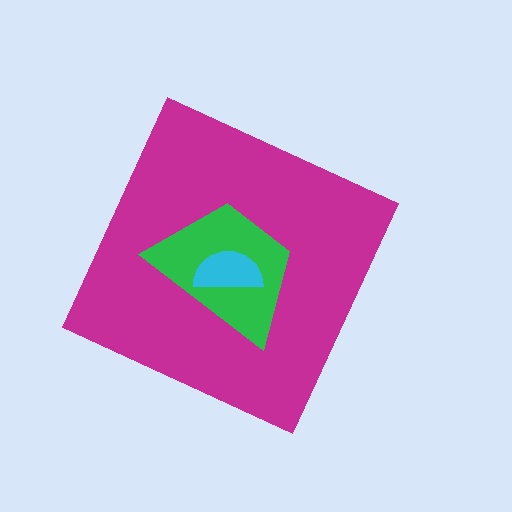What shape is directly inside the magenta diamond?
The green trapezoid.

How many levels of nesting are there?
3.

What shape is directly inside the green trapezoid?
The cyan semicircle.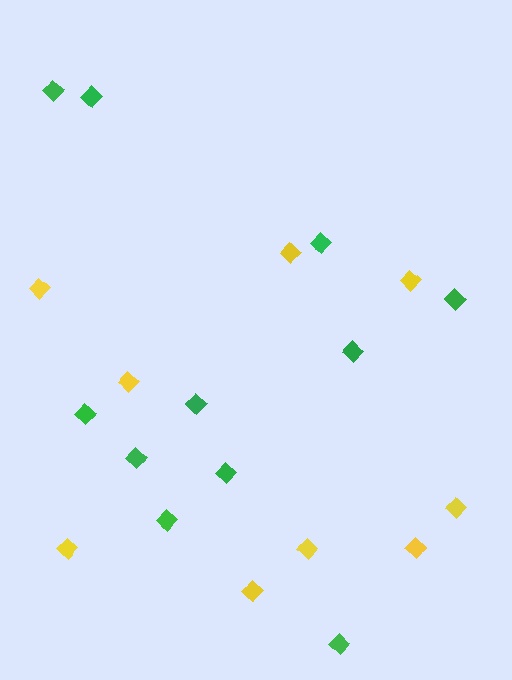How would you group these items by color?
There are 2 groups: one group of green diamonds (11) and one group of yellow diamonds (9).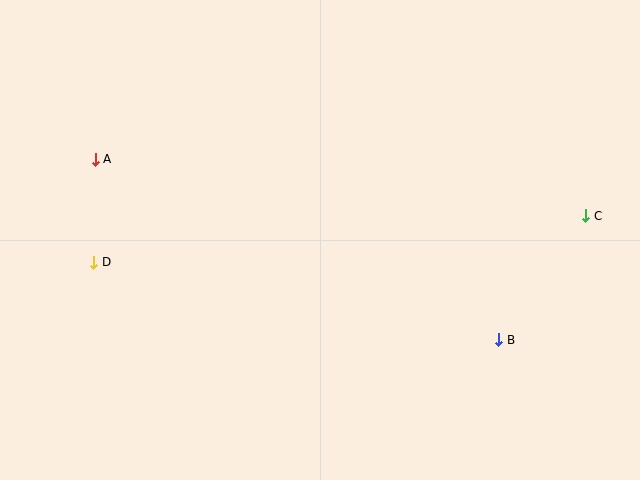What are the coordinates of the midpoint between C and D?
The midpoint between C and D is at (340, 239).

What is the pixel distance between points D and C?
The distance between D and C is 494 pixels.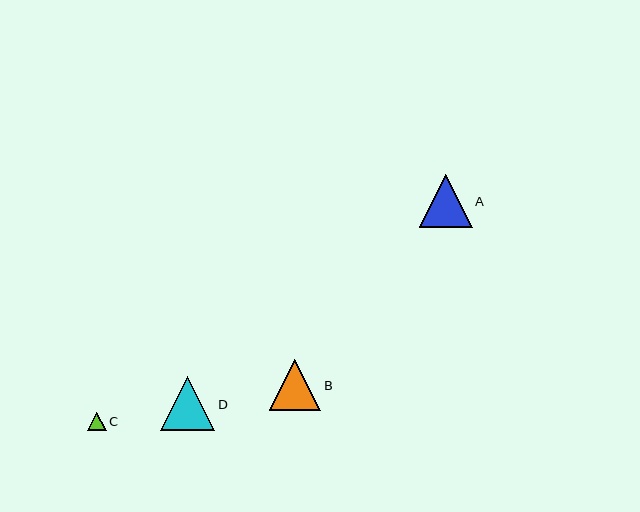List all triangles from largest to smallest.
From largest to smallest: D, A, B, C.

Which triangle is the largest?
Triangle D is the largest with a size of approximately 55 pixels.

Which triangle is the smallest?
Triangle C is the smallest with a size of approximately 19 pixels.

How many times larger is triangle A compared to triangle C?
Triangle A is approximately 2.8 times the size of triangle C.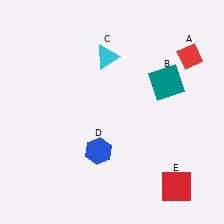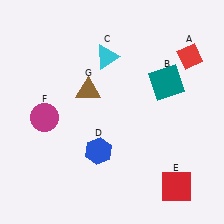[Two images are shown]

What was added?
A magenta circle (F), a brown triangle (G) were added in Image 2.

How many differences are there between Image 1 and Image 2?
There are 2 differences between the two images.